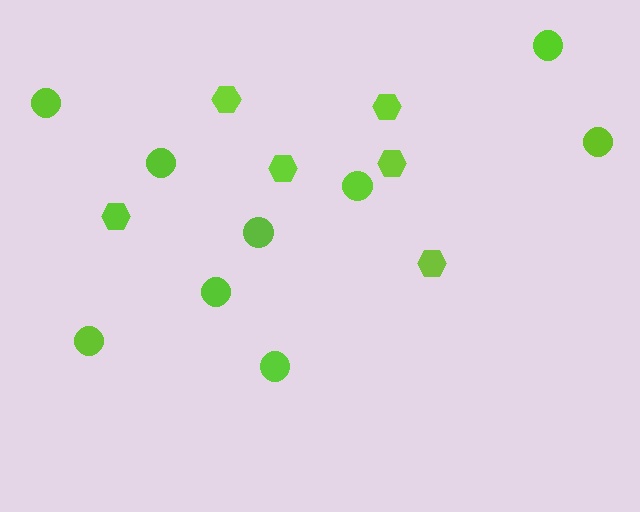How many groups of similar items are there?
There are 2 groups: one group of circles (9) and one group of hexagons (6).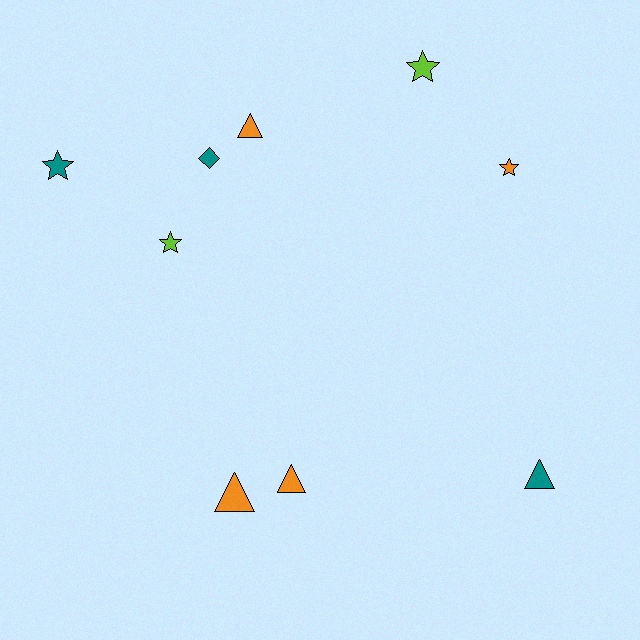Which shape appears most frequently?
Star, with 4 objects.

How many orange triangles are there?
There are 3 orange triangles.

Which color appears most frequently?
Orange, with 4 objects.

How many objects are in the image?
There are 9 objects.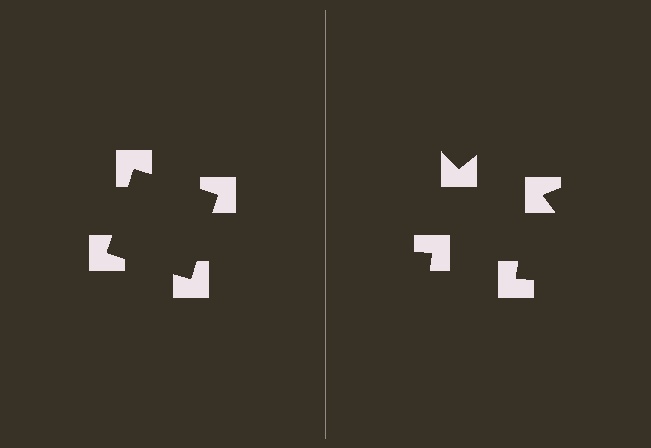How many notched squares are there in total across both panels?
8 — 4 on each side.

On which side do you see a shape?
An illusory square appears on the left side. On the right side the wedge cuts are rotated, so no coherent shape forms.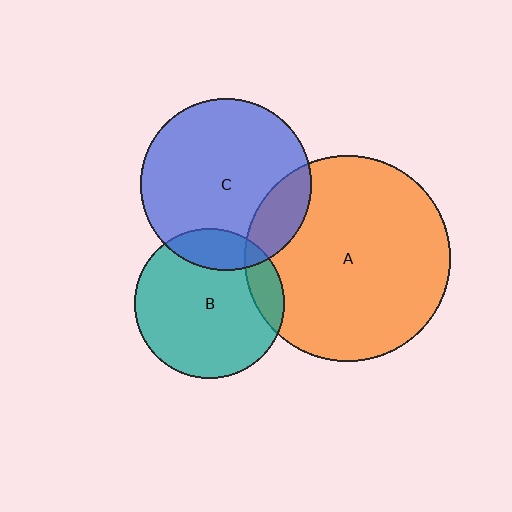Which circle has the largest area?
Circle A (orange).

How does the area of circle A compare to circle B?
Approximately 1.9 times.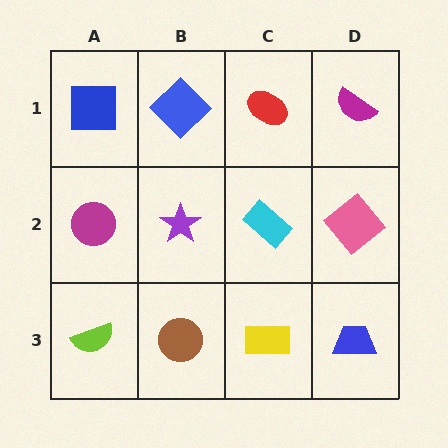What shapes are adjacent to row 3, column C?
A cyan rectangle (row 2, column C), a brown circle (row 3, column B), a blue trapezoid (row 3, column D).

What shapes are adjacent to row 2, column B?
A blue diamond (row 1, column B), a brown circle (row 3, column B), a magenta circle (row 2, column A), a cyan rectangle (row 2, column C).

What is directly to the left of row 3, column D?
A yellow rectangle.